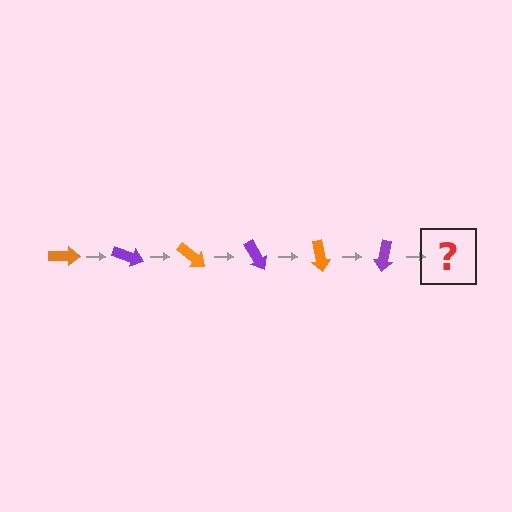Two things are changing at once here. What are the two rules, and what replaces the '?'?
The two rules are that it rotates 20 degrees each step and the color cycles through orange and purple. The '?' should be an orange arrow, rotated 120 degrees from the start.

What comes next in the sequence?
The next element should be an orange arrow, rotated 120 degrees from the start.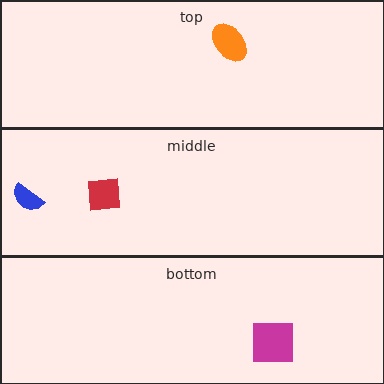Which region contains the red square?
The middle region.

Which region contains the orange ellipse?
The top region.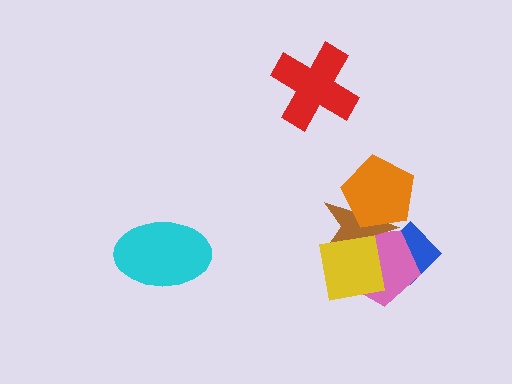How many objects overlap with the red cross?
0 objects overlap with the red cross.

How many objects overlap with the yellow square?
3 objects overlap with the yellow square.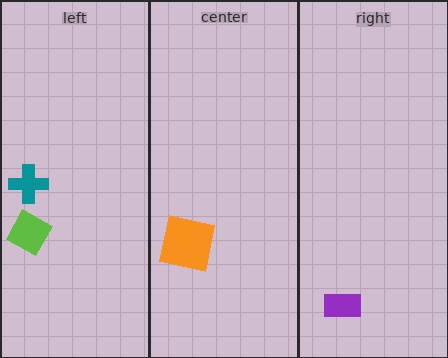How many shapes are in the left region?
2.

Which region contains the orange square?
The center region.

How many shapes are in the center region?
1.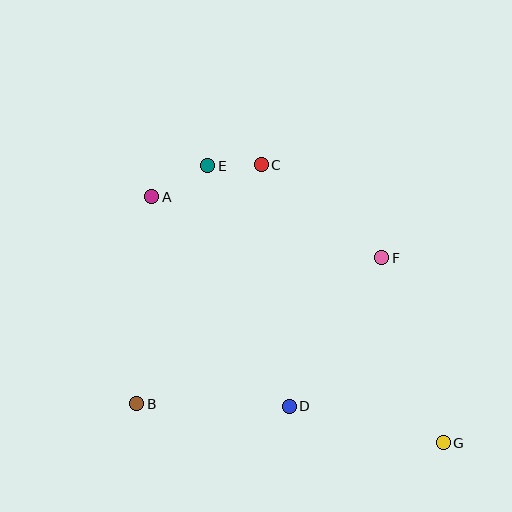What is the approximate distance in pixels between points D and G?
The distance between D and G is approximately 158 pixels.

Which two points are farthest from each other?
Points A and G are farthest from each other.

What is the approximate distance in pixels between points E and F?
The distance between E and F is approximately 197 pixels.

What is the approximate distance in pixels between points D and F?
The distance between D and F is approximately 175 pixels.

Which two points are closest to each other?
Points C and E are closest to each other.